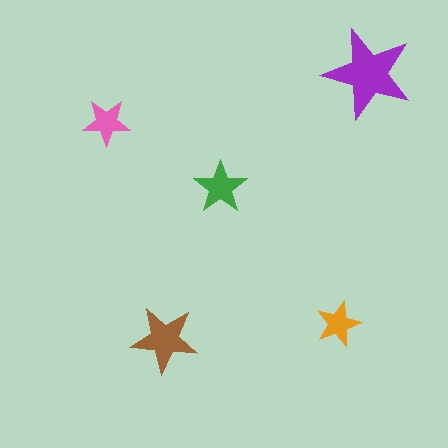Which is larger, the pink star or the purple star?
The purple one.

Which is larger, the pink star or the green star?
The green one.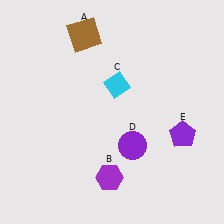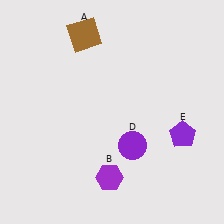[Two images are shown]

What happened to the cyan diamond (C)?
The cyan diamond (C) was removed in Image 2. It was in the top-right area of Image 1.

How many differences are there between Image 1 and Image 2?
There is 1 difference between the two images.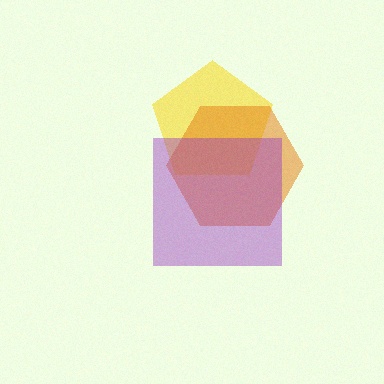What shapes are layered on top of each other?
The layered shapes are: a yellow pentagon, an orange hexagon, a purple square.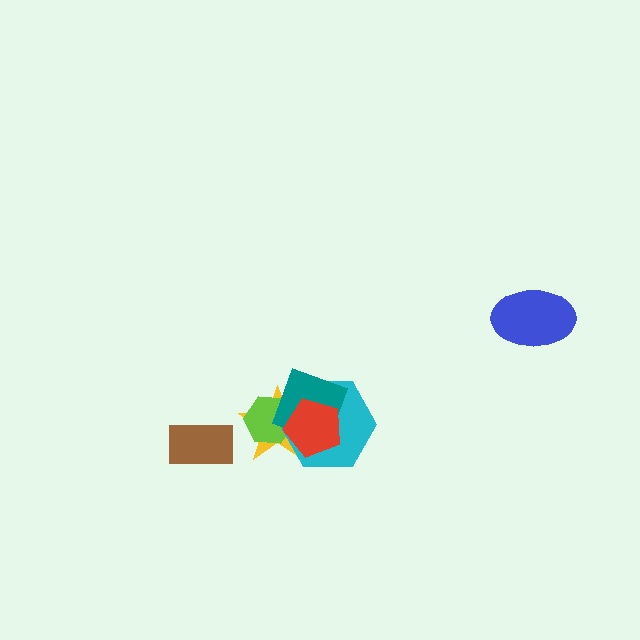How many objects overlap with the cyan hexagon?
4 objects overlap with the cyan hexagon.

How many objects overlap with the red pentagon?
4 objects overlap with the red pentagon.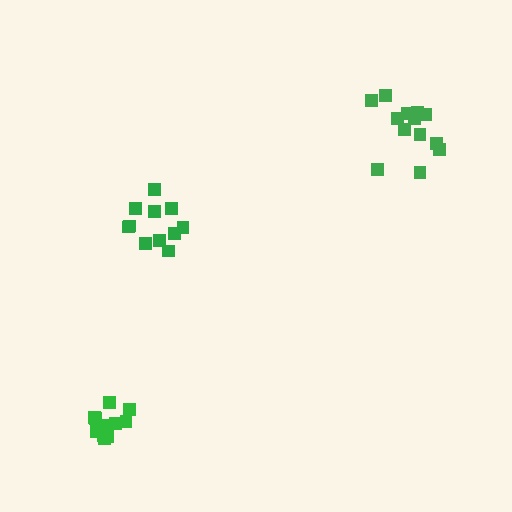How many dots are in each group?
Group 1: 13 dots, Group 2: 11 dots, Group 3: 11 dots (35 total).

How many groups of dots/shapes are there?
There are 3 groups.